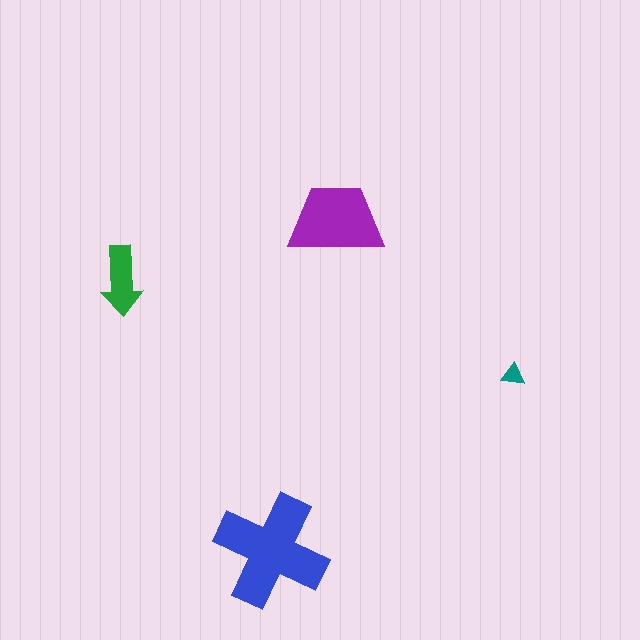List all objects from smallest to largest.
The teal triangle, the green arrow, the purple trapezoid, the blue cross.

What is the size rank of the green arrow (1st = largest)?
3rd.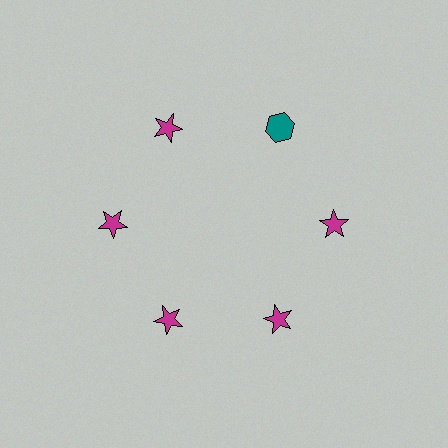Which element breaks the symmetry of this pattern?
The teal hexagon at roughly the 1 o'clock position breaks the symmetry. All other shapes are magenta stars.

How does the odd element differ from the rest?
It differs in both color (teal instead of magenta) and shape (hexagon instead of star).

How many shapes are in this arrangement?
There are 6 shapes arranged in a ring pattern.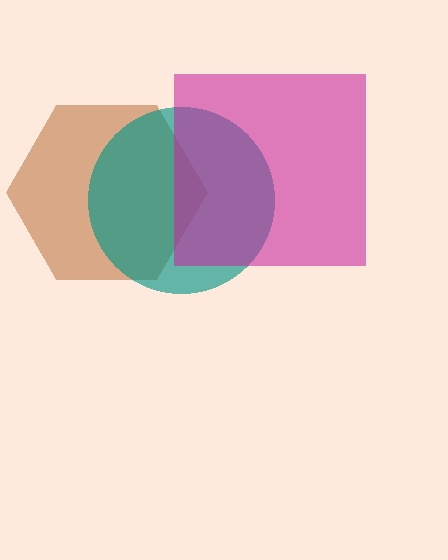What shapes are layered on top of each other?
The layered shapes are: a brown hexagon, a teal circle, a magenta square.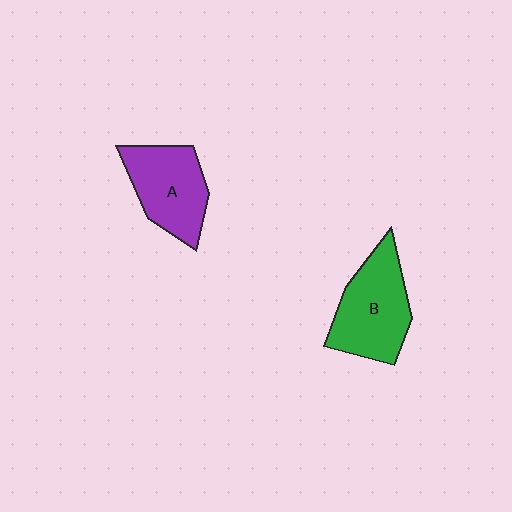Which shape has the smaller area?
Shape A (purple).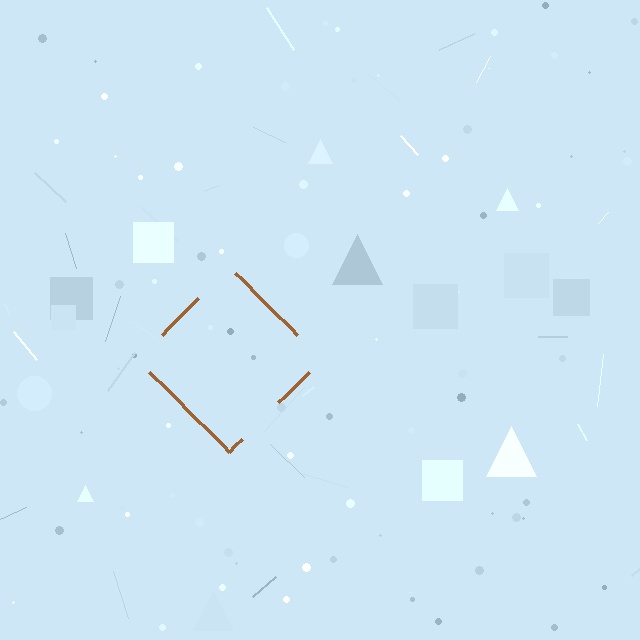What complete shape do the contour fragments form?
The contour fragments form a diamond.